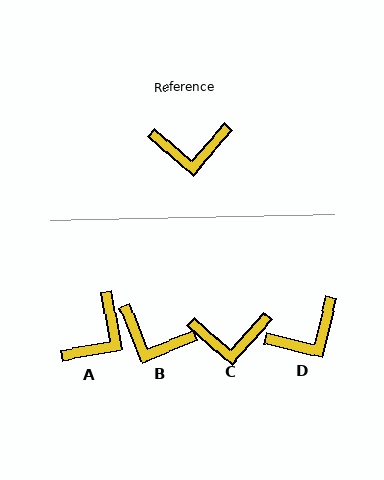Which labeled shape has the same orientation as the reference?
C.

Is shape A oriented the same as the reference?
No, it is off by about 52 degrees.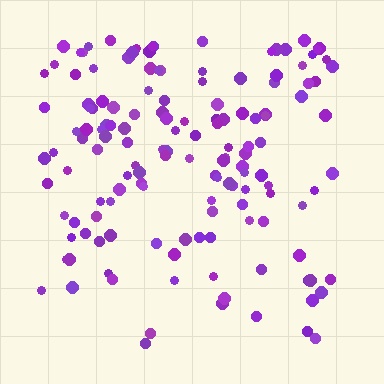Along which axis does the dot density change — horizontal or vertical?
Vertical.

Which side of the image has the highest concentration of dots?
The top.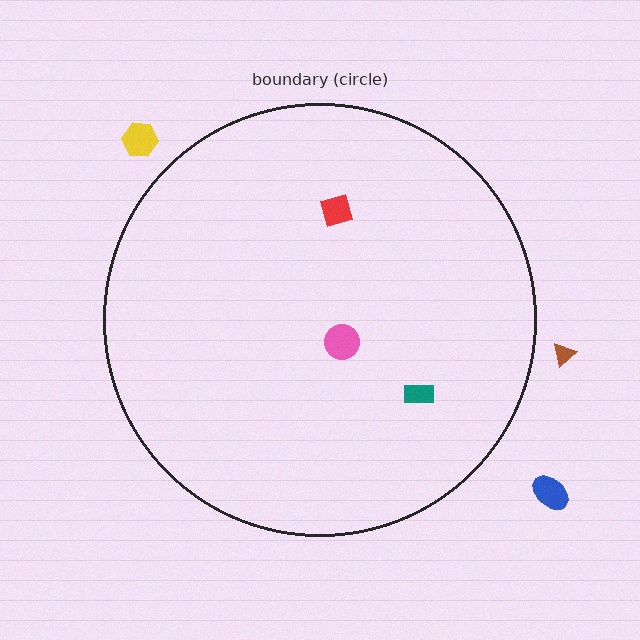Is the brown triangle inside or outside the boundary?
Outside.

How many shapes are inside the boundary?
3 inside, 3 outside.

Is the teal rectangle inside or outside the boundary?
Inside.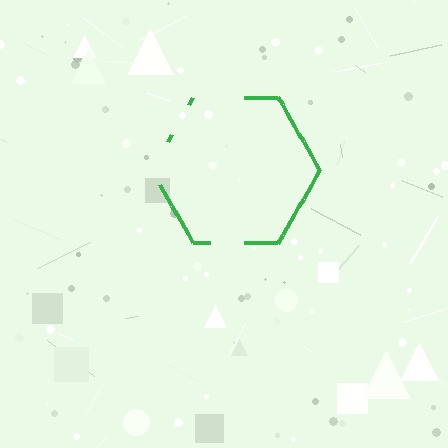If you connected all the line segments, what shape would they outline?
They would outline a hexagon.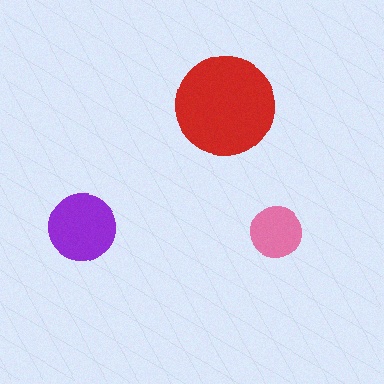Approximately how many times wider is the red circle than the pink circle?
About 2 times wider.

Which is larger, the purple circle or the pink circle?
The purple one.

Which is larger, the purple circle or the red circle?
The red one.